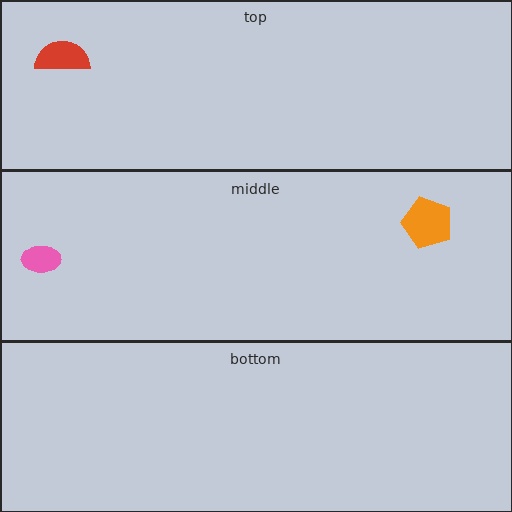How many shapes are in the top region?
1.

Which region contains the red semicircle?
The top region.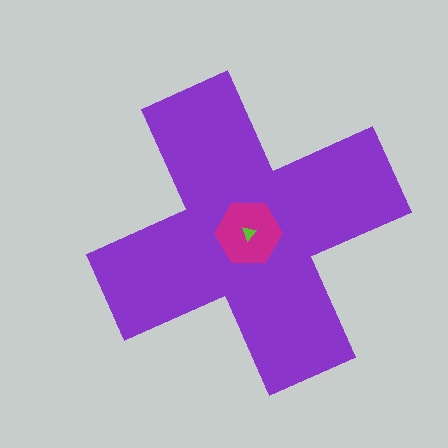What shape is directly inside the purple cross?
The magenta hexagon.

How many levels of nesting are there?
3.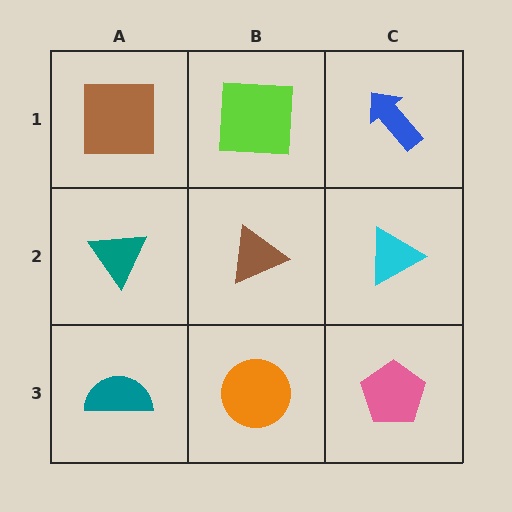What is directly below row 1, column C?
A cyan triangle.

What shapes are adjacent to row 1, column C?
A cyan triangle (row 2, column C), a lime square (row 1, column B).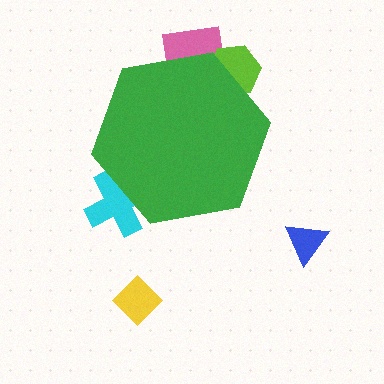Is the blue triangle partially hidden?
No, the blue triangle is fully visible.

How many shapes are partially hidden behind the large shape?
3 shapes are partially hidden.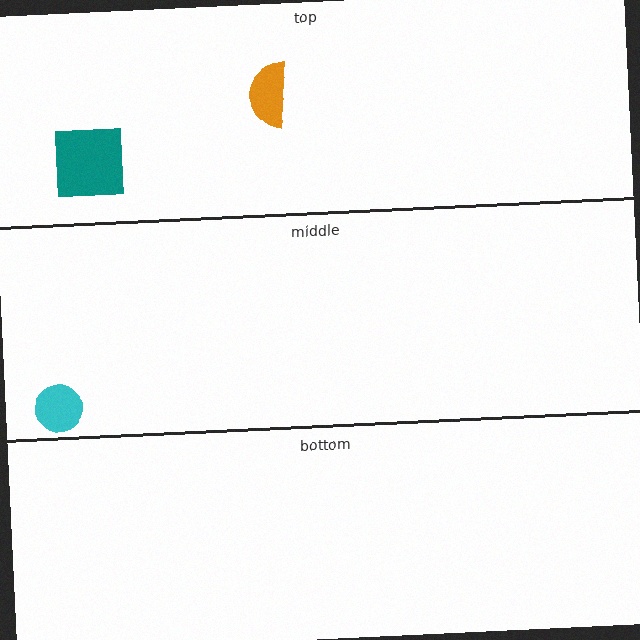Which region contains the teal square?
The top region.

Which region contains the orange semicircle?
The top region.